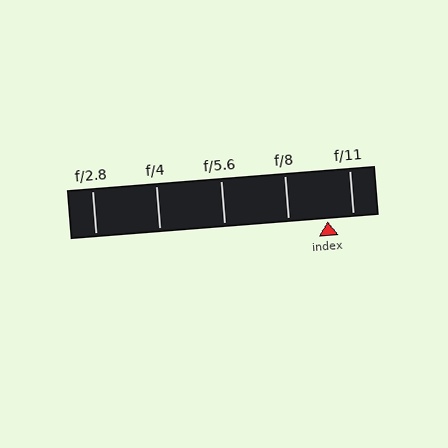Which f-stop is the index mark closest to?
The index mark is closest to f/11.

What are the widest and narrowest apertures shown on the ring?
The widest aperture shown is f/2.8 and the narrowest is f/11.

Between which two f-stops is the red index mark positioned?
The index mark is between f/8 and f/11.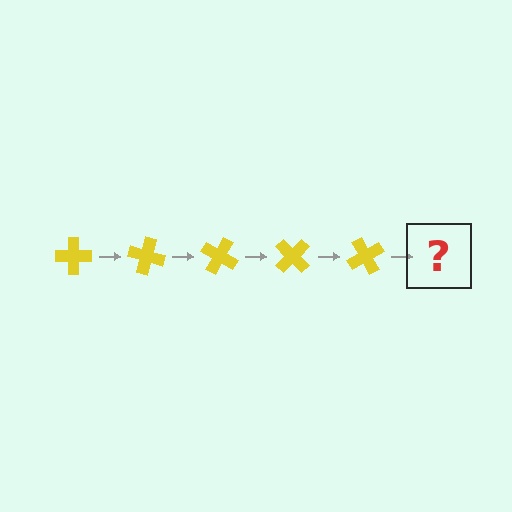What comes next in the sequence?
The next element should be a yellow cross rotated 75 degrees.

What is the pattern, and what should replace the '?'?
The pattern is that the cross rotates 15 degrees each step. The '?' should be a yellow cross rotated 75 degrees.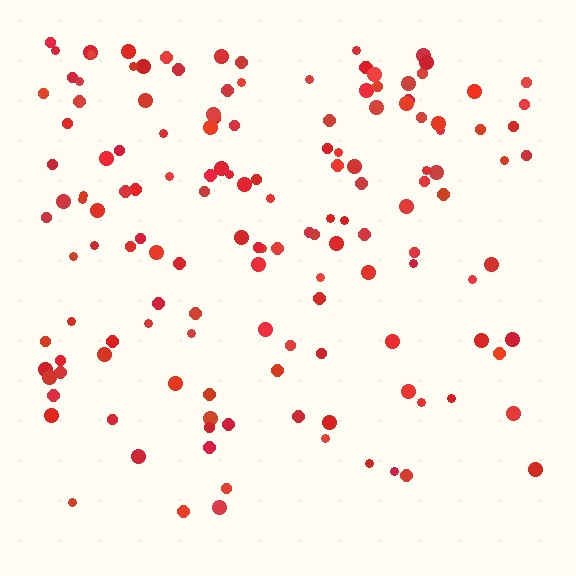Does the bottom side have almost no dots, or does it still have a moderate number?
Still a moderate number, just noticeably fewer than the top.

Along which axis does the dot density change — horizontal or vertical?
Vertical.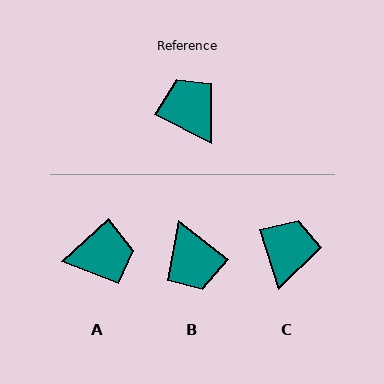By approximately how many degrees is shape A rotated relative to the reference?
Approximately 110 degrees clockwise.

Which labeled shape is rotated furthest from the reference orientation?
B, about 170 degrees away.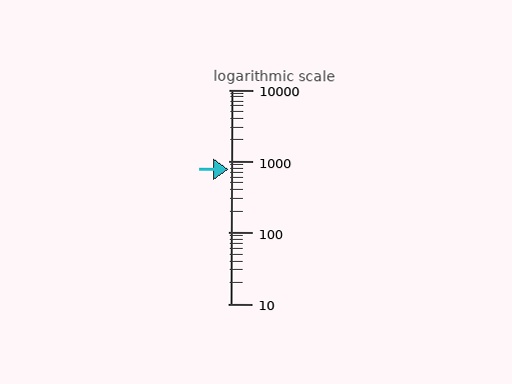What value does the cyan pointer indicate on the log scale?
The pointer indicates approximately 780.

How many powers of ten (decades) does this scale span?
The scale spans 3 decades, from 10 to 10000.